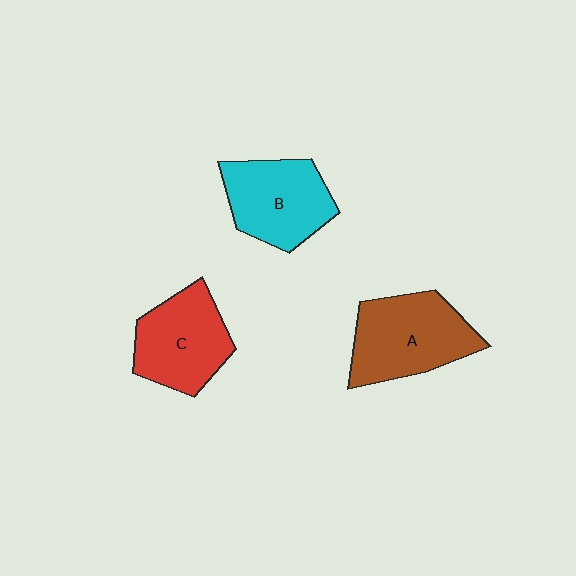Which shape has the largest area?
Shape A (brown).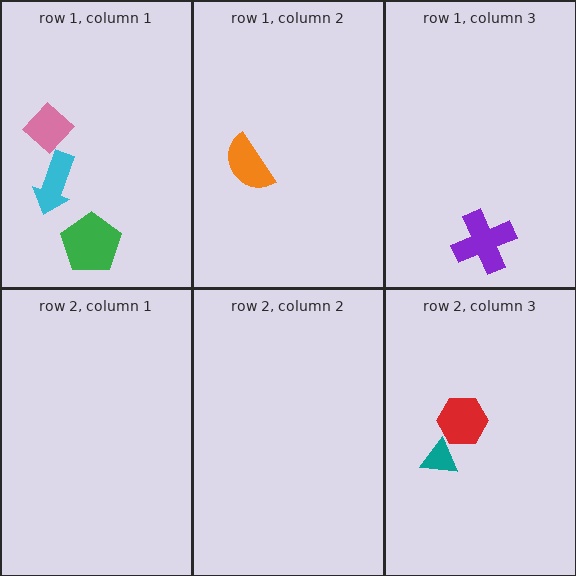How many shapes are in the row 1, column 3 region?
1.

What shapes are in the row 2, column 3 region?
The red hexagon, the teal triangle.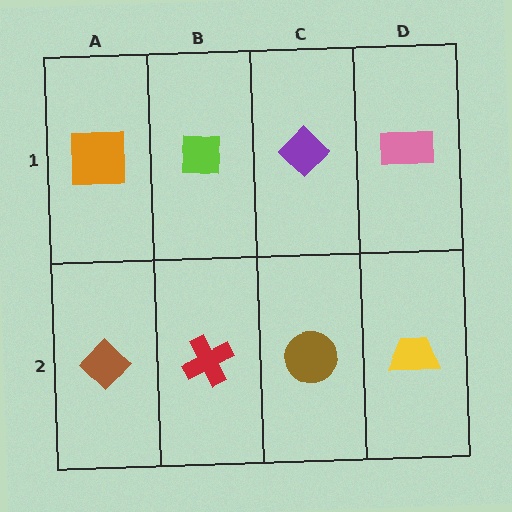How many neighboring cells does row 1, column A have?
2.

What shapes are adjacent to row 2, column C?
A purple diamond (row 1, column C), a red cross (row 2, column B), a yellow trapezoid (row 2, column D).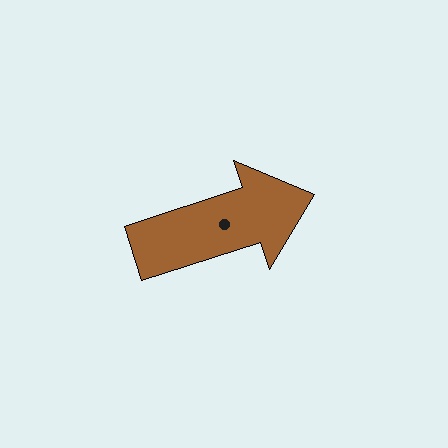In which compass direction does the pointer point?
East.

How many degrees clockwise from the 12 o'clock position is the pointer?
Approximately 72 degrees.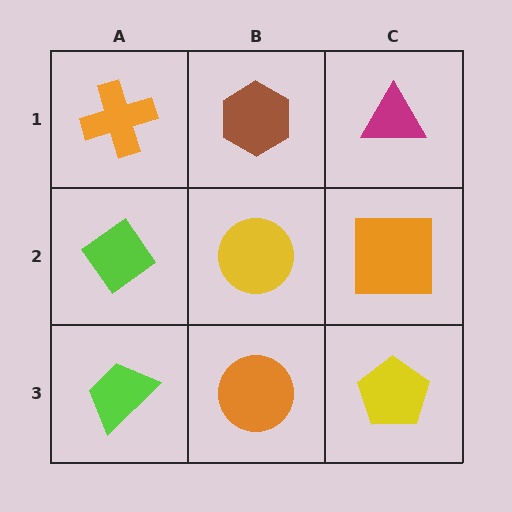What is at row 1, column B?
A brown hexagon.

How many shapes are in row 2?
3 shapes.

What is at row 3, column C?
A yellow pentagon.